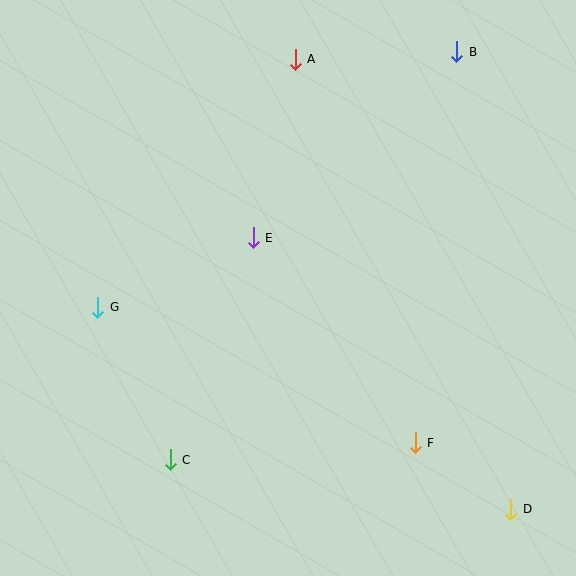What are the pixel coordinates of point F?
Point F is at (415, 443).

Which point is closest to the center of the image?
Point E at (253, 238) is closest to the center.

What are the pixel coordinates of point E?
Point E is at (253, 238).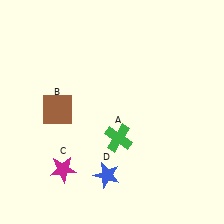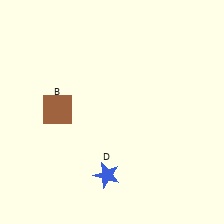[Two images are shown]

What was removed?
The magenta star (C), the green cross (A) were removed in Image 2.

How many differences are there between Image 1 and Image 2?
There are 2 differences between the two images.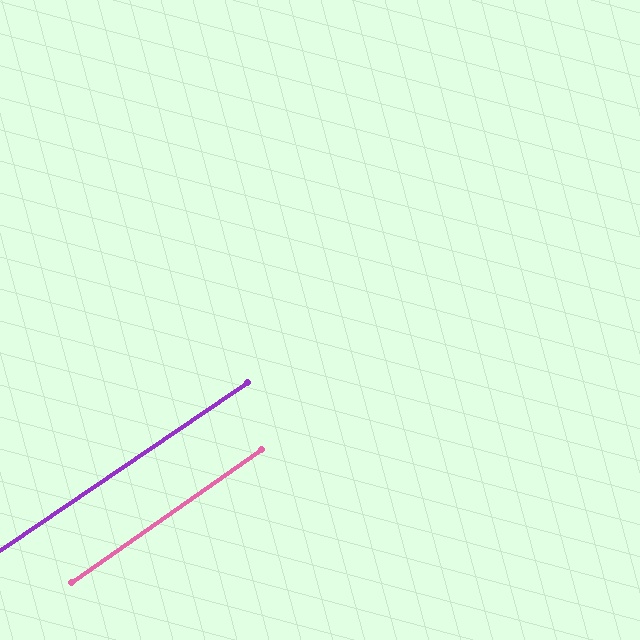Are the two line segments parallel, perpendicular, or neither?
Parallel — their directions differ by only 0.9°.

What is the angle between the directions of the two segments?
Approximately 1 degree.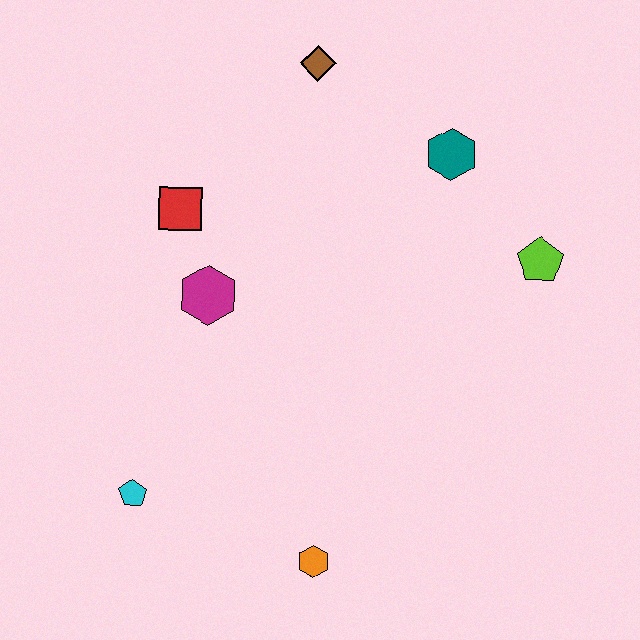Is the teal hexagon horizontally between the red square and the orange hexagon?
No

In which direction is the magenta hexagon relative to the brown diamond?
The magenta hexagon is below the brown diamond.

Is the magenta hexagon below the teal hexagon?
Yes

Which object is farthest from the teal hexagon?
The cyan pentagon is farthest from the teal hexagon.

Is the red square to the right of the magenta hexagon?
No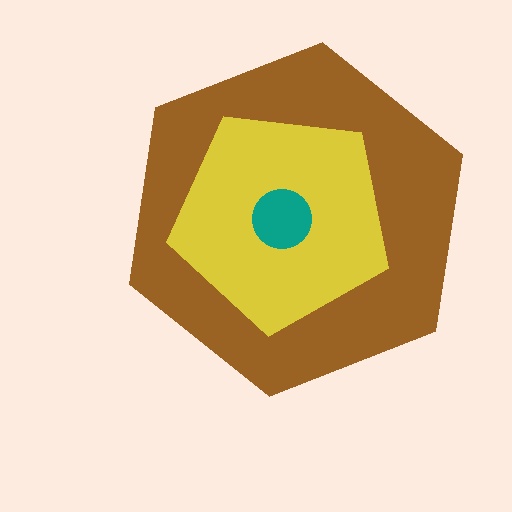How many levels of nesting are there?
3.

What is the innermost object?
The teal circle.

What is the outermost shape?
The brown hexagon.